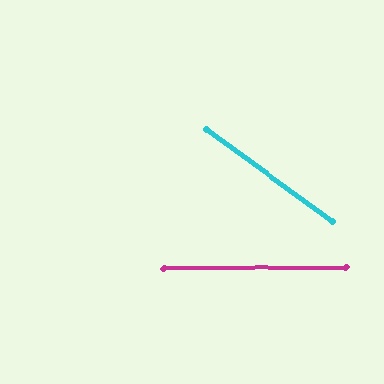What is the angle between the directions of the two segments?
Approximately 37 degrees.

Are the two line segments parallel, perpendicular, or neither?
Neither parallel nor perpendicular — they differ by about 37°.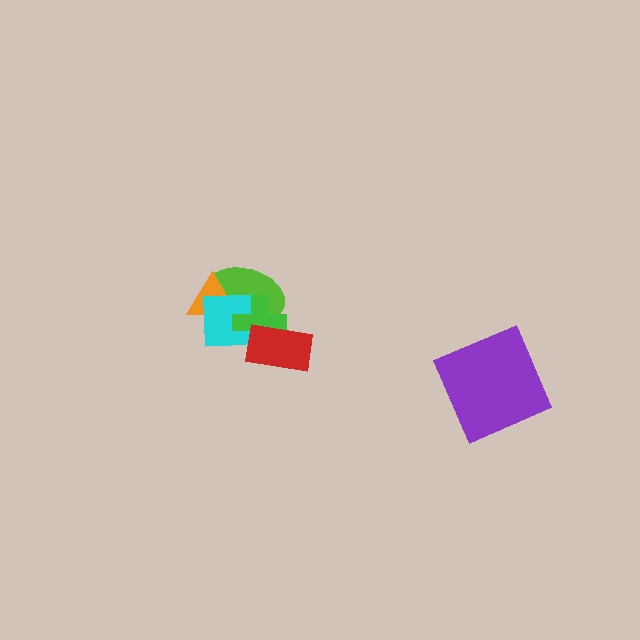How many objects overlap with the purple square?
0 objects overlap with the purple square.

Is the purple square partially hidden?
No, no other shape covers it.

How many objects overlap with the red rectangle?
2 objects overlap with the red rectangle.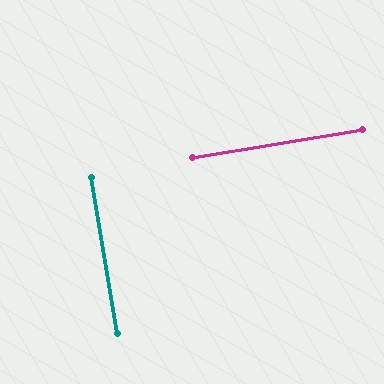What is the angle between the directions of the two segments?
Approximately 90 degrees.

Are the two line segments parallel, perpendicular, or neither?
Perpendicular — they meet at approximately 90°.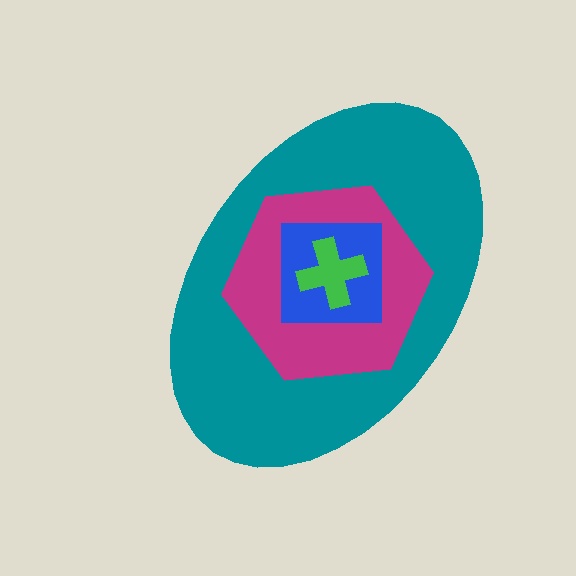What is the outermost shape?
The teal ellipse.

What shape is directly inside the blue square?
The green cross.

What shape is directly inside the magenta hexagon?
The blue square.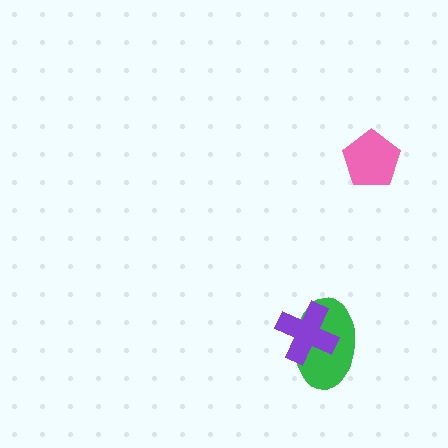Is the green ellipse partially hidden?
Yes, it is partially covered by another shape.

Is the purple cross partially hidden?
No, no other shape covers it.